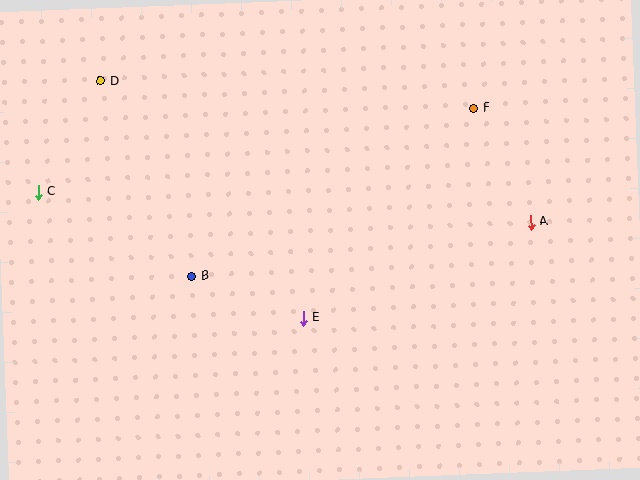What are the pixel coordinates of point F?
Point F is at (474, 108).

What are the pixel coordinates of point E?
Point E is at (303, 318).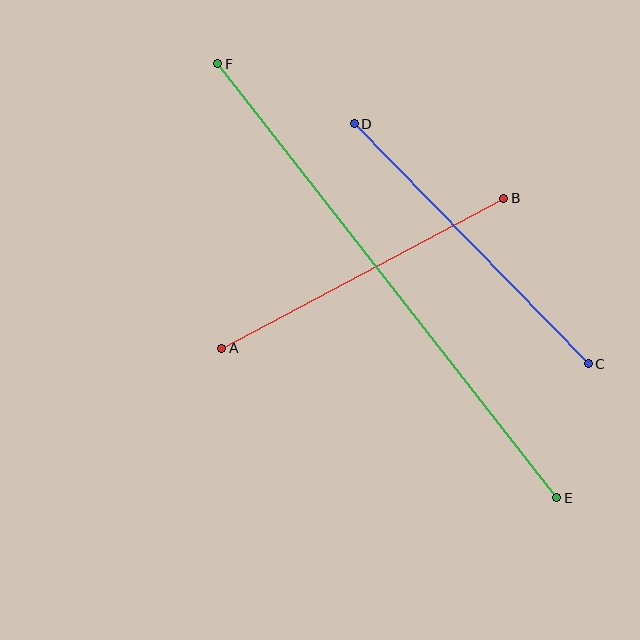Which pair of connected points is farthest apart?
Points E and F are farthest apart.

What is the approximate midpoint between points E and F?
The midpoint is at approximately (387, 281) pixels.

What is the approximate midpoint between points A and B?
The midpoint is at approximately (363, 273) pixels.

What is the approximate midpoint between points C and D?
The midpoint is at approximately (471, 244) pixels.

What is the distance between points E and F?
The distance is approximately 551 pixels.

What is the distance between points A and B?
The distance is approximately 320 pixels.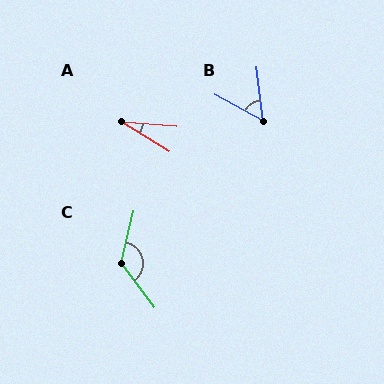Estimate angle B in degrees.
Approximately 54 degrees.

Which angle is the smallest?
A, at approximately 27 degrees.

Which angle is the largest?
C, at approximately 130 degrees.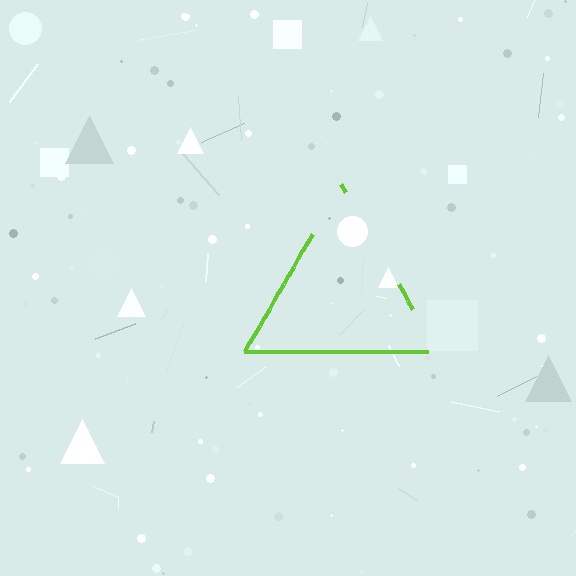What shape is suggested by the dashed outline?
The dashed outline suggests a triangle.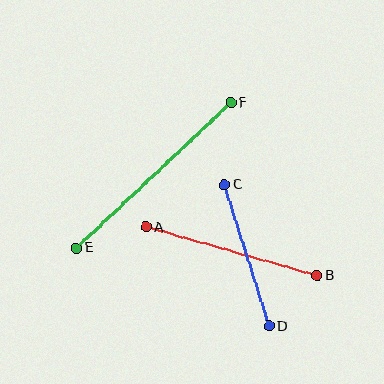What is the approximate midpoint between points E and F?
The midpoint is at approximately (154, 175) pixels.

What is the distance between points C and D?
The distance is approximately 148 pixels.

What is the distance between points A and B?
The distance is approximately 178 pixels.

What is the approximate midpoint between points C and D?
The midpoint is at approximately (247, 255) pixels.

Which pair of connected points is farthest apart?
Points E and F are farthest apart.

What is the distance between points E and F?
The distance is approximately 212 pixels.